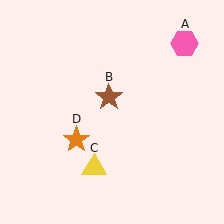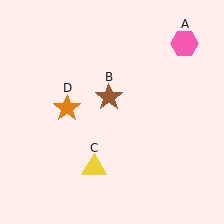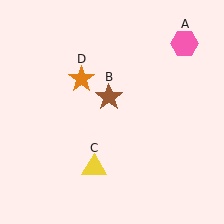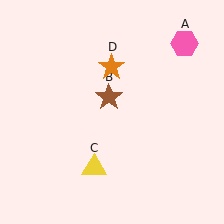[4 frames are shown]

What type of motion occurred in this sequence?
The orange star (object D) rotated clockwise around the center of the scene.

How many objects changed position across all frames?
1 object changed position: orange star (object D).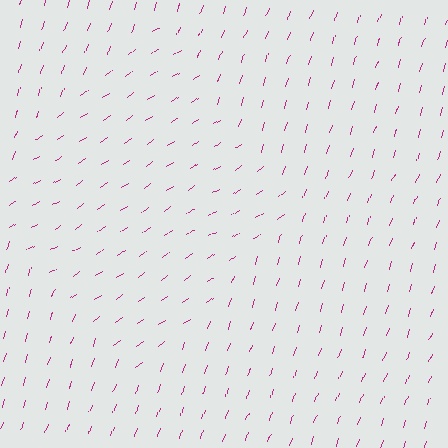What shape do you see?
I see a diamond.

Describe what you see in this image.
The image is filled with small magenta line segments. A diamond region in the image has lines oriented differently from the surrounding lines, creating a visible texture boundary.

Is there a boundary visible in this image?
Yes, there is a texture boundary formed by a change in line orientation.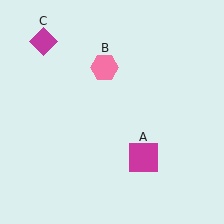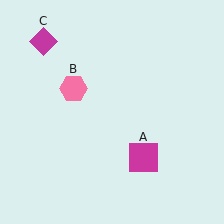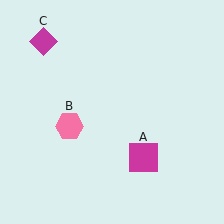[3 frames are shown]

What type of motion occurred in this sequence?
The pink hexagon (object B) rotated counterclockwise around the center of the scene.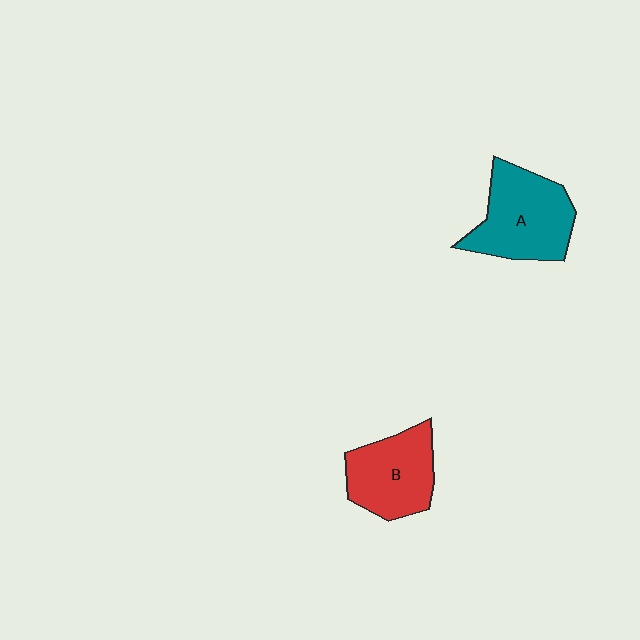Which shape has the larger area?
Shape A (teal).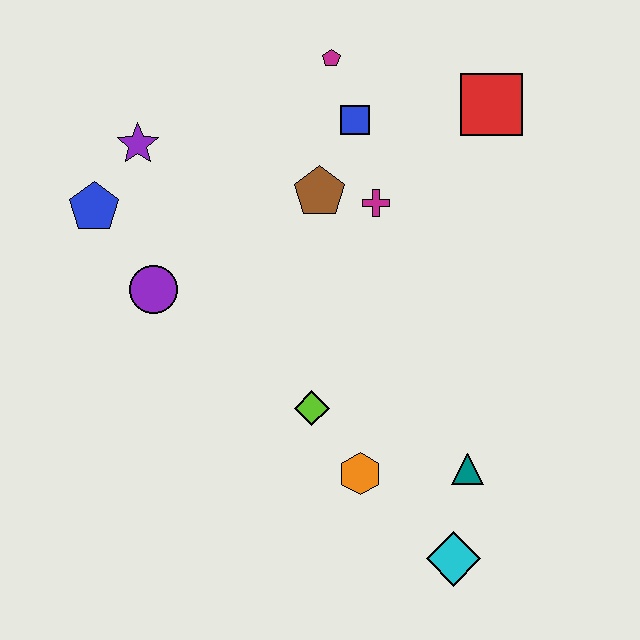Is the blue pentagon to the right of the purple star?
No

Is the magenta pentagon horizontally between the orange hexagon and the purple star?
Yes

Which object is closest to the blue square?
The magenta pentagon is closest to the blue square.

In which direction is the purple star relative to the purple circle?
The purple star is above the purple circle.